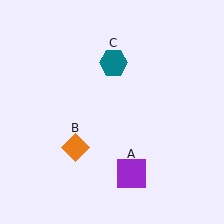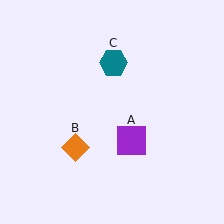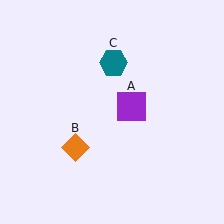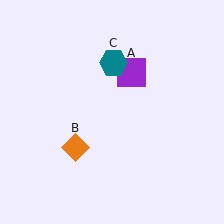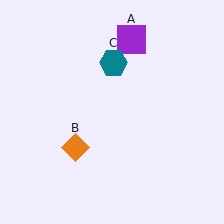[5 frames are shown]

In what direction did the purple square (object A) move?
The purple square (object A) moved up.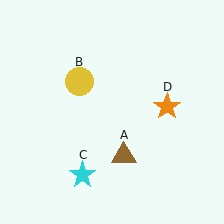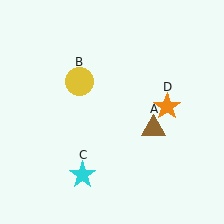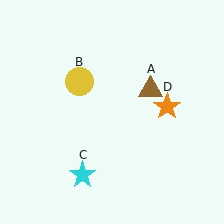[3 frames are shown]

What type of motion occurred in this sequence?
The brown triangle (object A) rotated counterclockwise around the center of the scene.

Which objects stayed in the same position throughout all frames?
Yellow circle (object B) and cyan star (object C) and orange star (object D) remained stationary.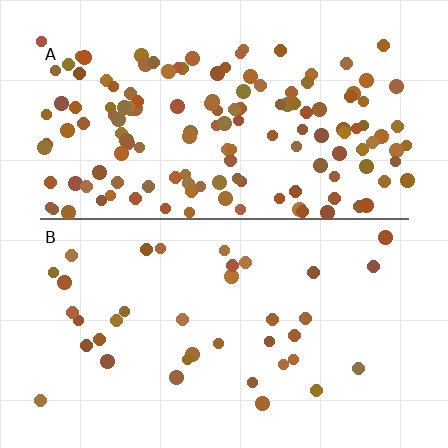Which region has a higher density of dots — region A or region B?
A (the top).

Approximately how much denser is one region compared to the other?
Approximately 3.9× — region A over region B.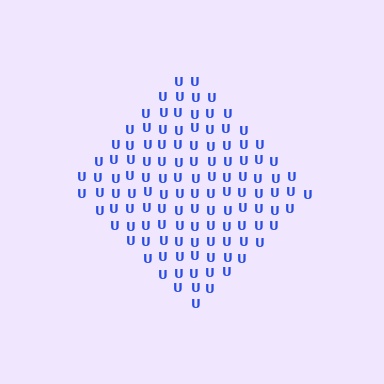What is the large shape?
The large shape is a diamond.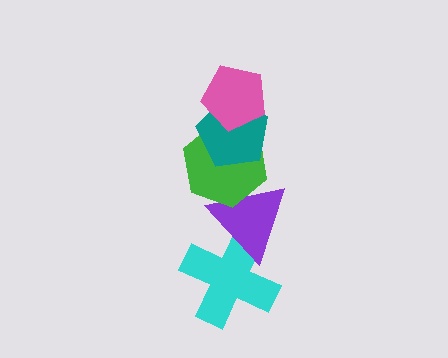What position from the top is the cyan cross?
The cyan cross is 5th from the top.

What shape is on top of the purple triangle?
The green hexagon is on top of the purple triangle.